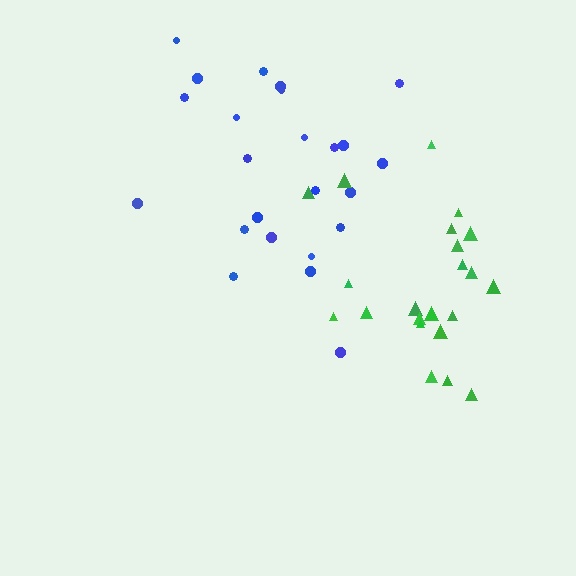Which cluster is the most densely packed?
Blue.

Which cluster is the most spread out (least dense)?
Green.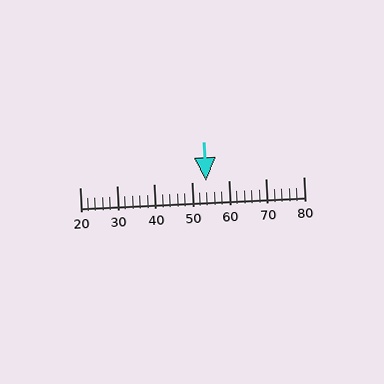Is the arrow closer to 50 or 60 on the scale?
The arrow is closer to 50.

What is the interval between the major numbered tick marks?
The major tick marks are spaced 10 units apart.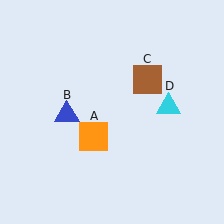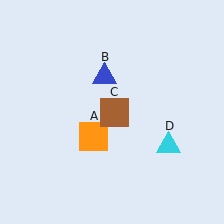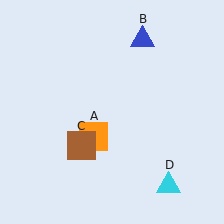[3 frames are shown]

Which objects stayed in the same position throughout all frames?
Orange square (object A) remained stationary.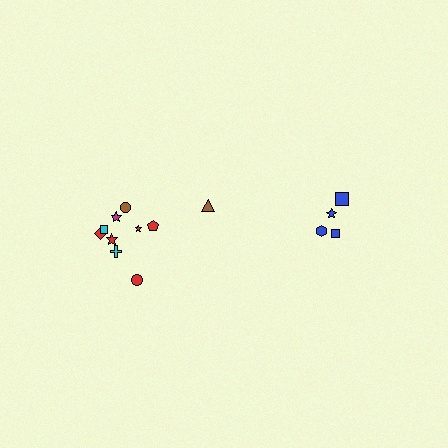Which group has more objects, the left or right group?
The left group.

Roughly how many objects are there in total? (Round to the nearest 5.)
Roughly 15 objects in total.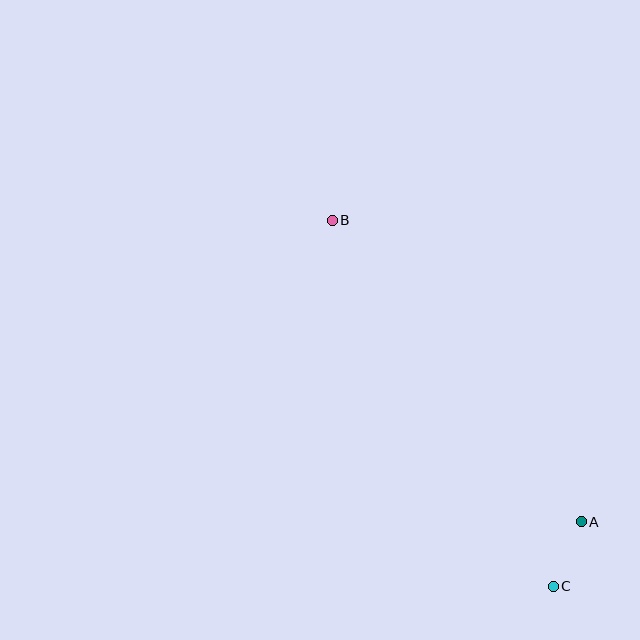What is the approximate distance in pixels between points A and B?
The distance between A and B is approximately 391 pixels.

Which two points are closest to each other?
Points A and C are closest to each other.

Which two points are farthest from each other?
Points B and C are farthest from each other.